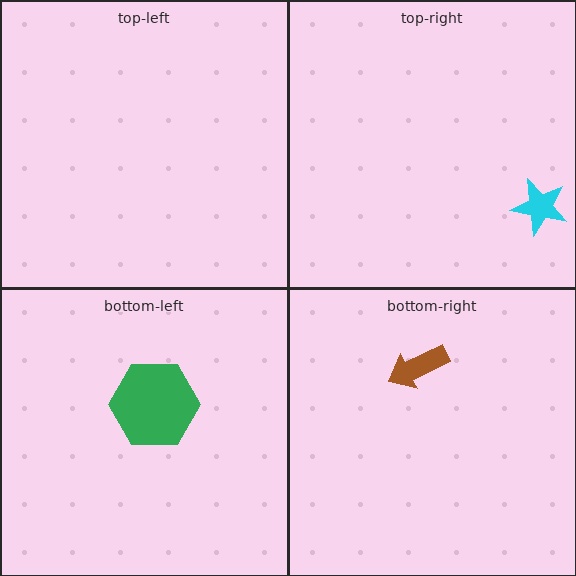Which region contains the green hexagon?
The bottom-left region.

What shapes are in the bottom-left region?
The green hexagon.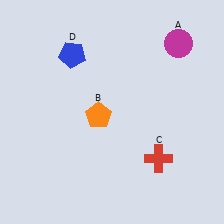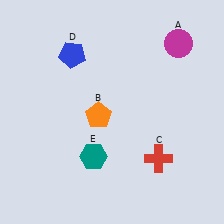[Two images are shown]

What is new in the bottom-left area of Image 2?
A teal hexagon (E) was added in the bottom-left area of Image 2.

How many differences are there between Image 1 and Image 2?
There is 1 difference between the two images.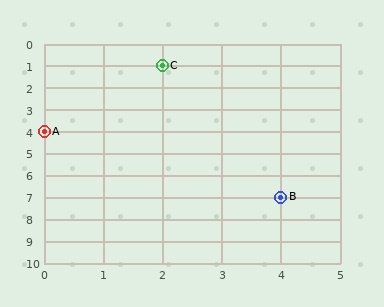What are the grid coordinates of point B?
Point B is at grid coordinates (4, 7).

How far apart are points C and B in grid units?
Points C and B are 2 columns and 6 rows apart (about 6.3 grid units diagonally).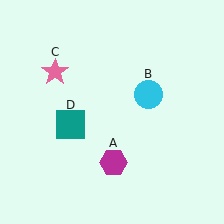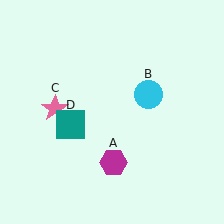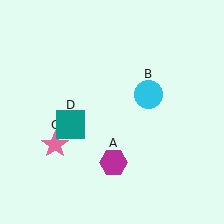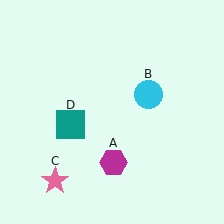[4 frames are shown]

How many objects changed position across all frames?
1 object changed position: pink star (object C).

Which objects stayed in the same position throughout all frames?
Magenta hexagon (object A) and cyan circle (object B) and teal square (object D) remained stationary.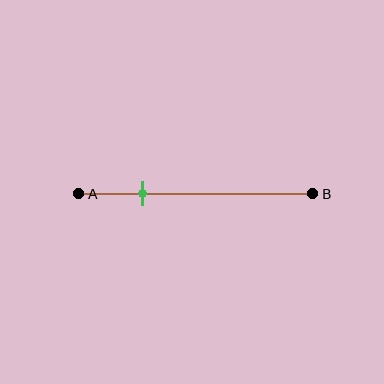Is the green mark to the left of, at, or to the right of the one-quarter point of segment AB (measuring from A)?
The green mark is approximately at the one-quarter point of segment AB.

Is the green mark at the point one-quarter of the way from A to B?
Yes, the mark is approximately at the one-quarter point.